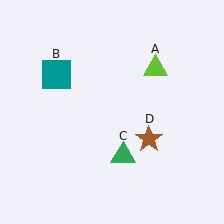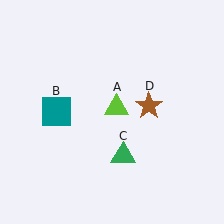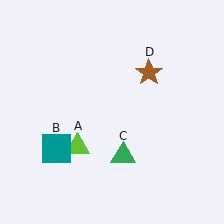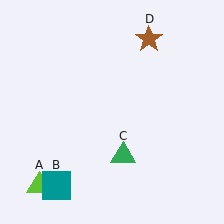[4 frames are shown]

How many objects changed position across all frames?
3 objects changed position: lime triangle (object A), teal square (object B), brown star (object D).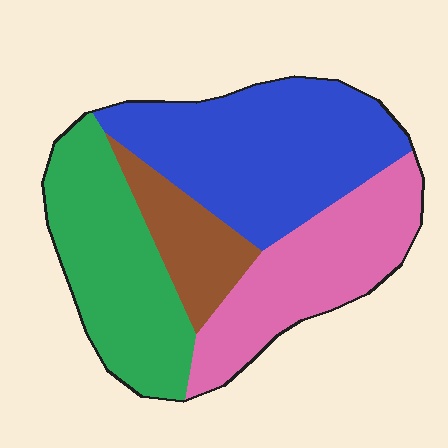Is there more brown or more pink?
Pink.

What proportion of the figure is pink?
Pink covers 25% of the figure.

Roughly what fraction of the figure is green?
Green covers 28% of the figure.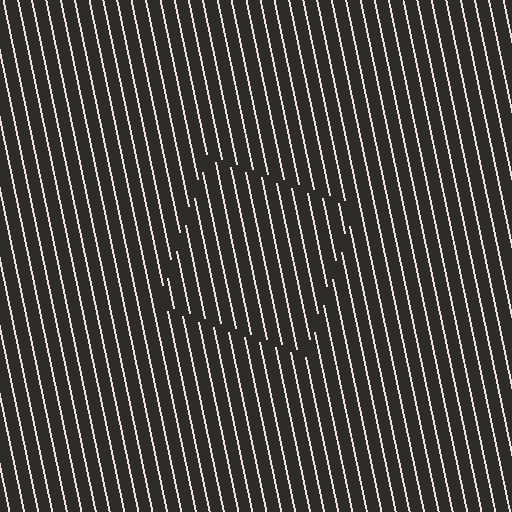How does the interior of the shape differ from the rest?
The interior of the shape contains the same grating, shifted by half a period — the contour is defined by the phase discontinuity where line-ends from the inner and outer gratings abut.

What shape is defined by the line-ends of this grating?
An illusory square. The interior of the shape contains the same grating, shifted by half a period — the contour is defined by the phase discontinuity where line-ends from the inner and outer gratings abut.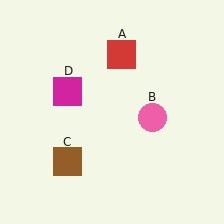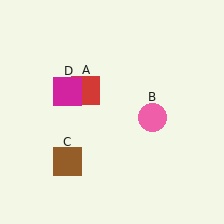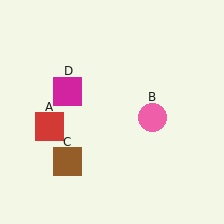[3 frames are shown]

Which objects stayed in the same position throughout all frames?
Pink circle (object B) and brown square (object C) and magenta square (object D) remained stationary.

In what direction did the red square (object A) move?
The red square (object A) moved down and to the left.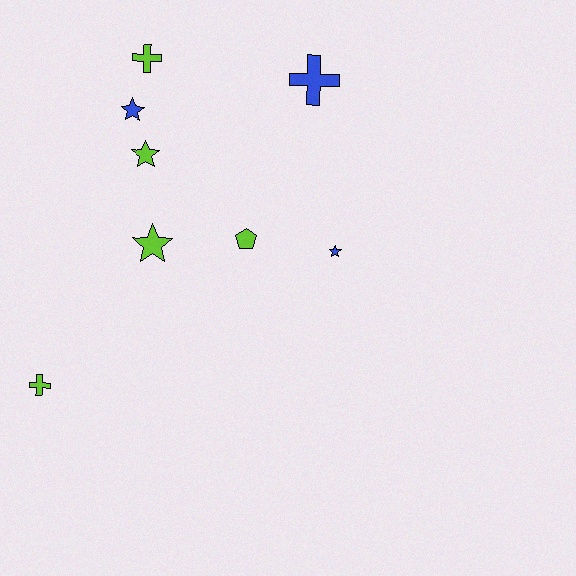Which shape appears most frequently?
Star, with 4 objects.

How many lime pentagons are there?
There is 1 lime pentagon.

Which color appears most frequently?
Lime, with 5 objects.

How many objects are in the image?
There are 8 objects.